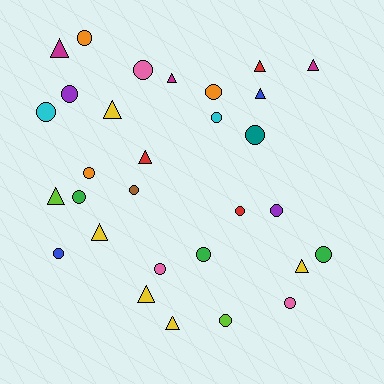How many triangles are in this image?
There are 12 triangles.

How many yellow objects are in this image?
There are 5 yellow objects.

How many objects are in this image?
There are 30 objects.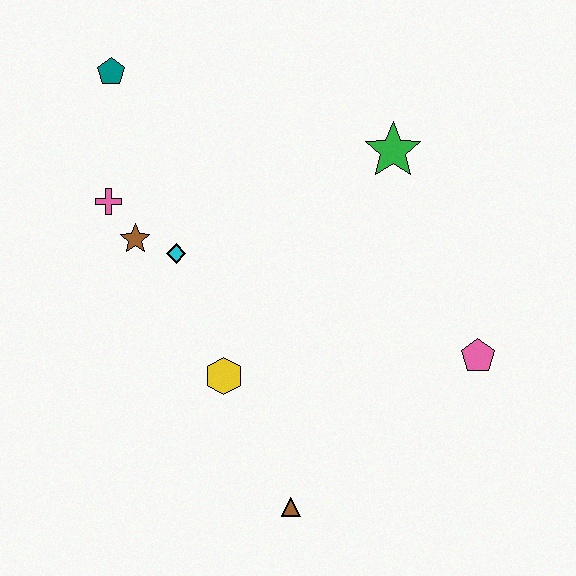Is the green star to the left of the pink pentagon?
Yes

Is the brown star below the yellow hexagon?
No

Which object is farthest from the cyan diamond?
The pink pentagon is farthest from the cyan diamond.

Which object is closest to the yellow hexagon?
The cyan diamond is closest to the yellow hexagon.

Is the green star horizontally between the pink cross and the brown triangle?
No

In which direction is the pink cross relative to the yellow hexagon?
The pink cross is above the yellow hexagon.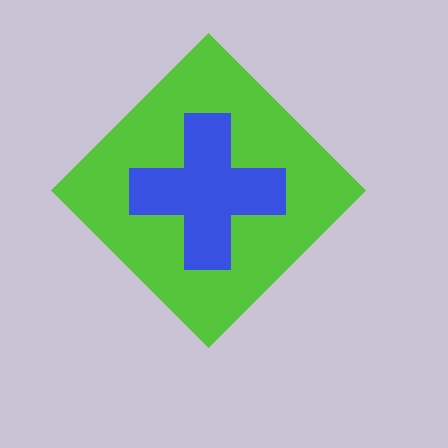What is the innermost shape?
The blue cross.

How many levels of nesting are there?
2.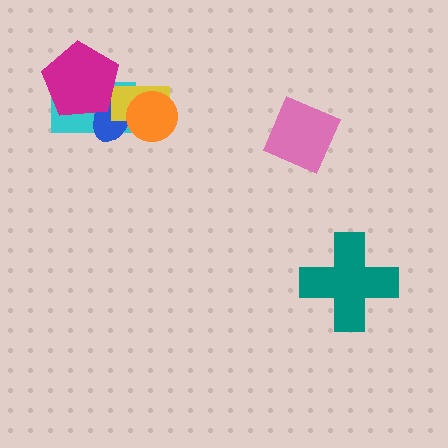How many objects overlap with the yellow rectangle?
3 objects overlap with the yellow rectangle.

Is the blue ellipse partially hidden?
Yes, it is partially covered by another shape.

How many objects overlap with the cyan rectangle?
4 objects overlap with the cyan rectangle.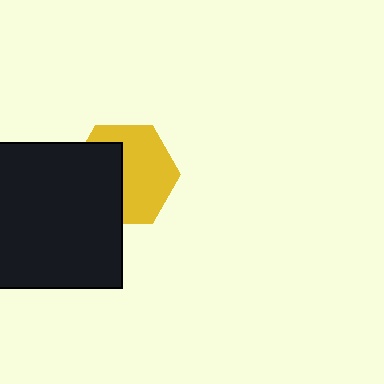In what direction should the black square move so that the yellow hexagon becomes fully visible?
The black square should move left. That is the shortest direction to clear the overlap and leave the yellow hexagon fully visible.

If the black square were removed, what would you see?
You would see the complete yellow hexagon.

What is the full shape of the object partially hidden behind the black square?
The partially hidden object is a yellow hexagon.